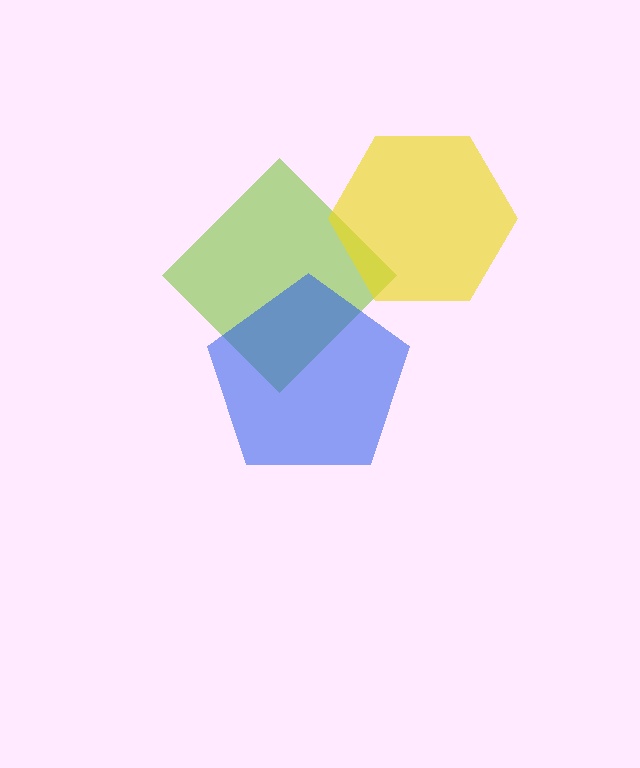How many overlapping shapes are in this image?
There are 3 overlapping shapes in the image.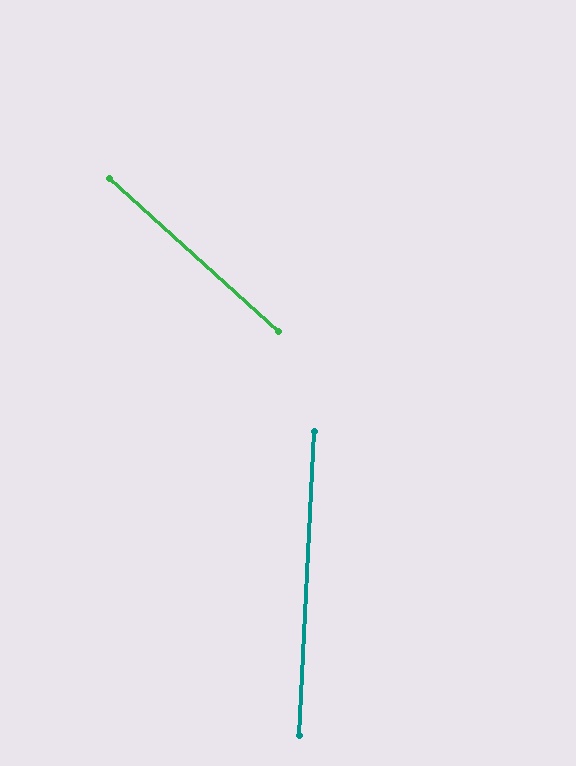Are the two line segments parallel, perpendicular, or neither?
Neither parallel nor perpendicular — they differ by about 50°.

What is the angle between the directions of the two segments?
Approximately 50 degrees.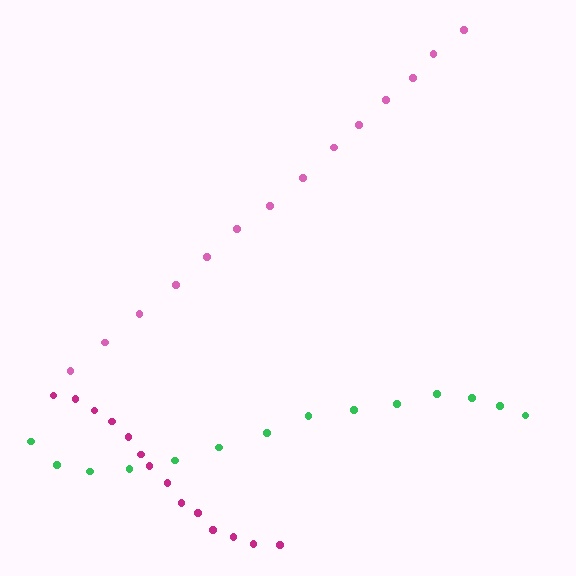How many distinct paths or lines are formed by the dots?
There are 3 distinct paths.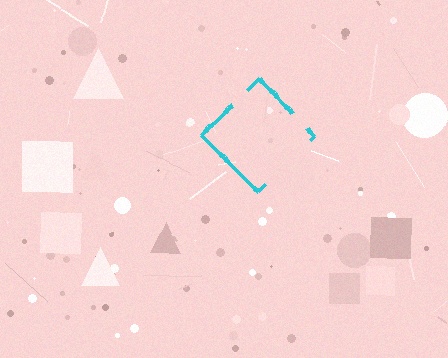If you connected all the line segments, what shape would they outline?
They would outline a diamond.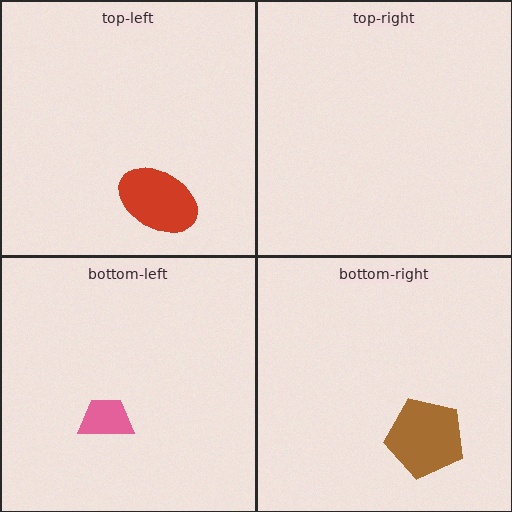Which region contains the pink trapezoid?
The bottom-left region.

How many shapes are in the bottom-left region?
1.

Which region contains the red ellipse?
The top-left region.